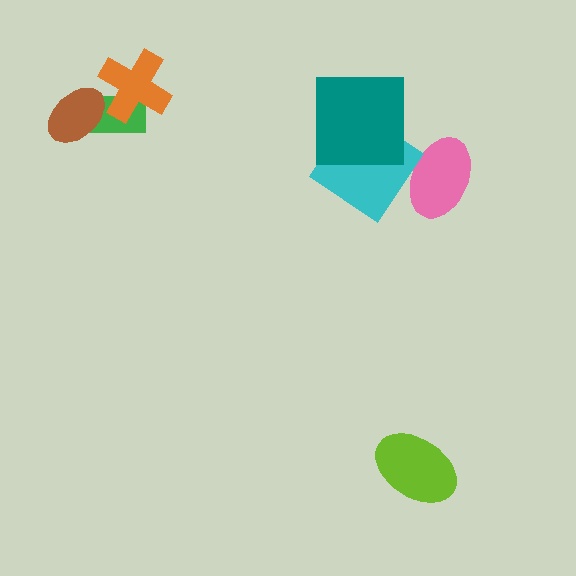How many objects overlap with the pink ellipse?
1 object overlaps with the pink ellipse.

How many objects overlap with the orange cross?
1 object overlaps with the orange cross.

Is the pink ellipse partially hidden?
Yes, it is partially covered by another shape.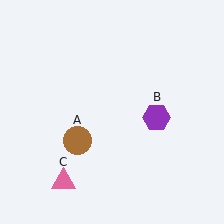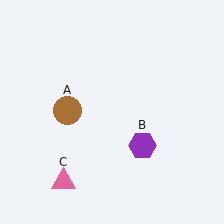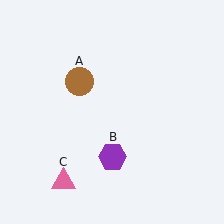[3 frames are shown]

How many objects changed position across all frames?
2 objects changed position: brown circle (object A), purple hexagon (object B).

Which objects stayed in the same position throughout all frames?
Pink triangle (object C) remained stationary.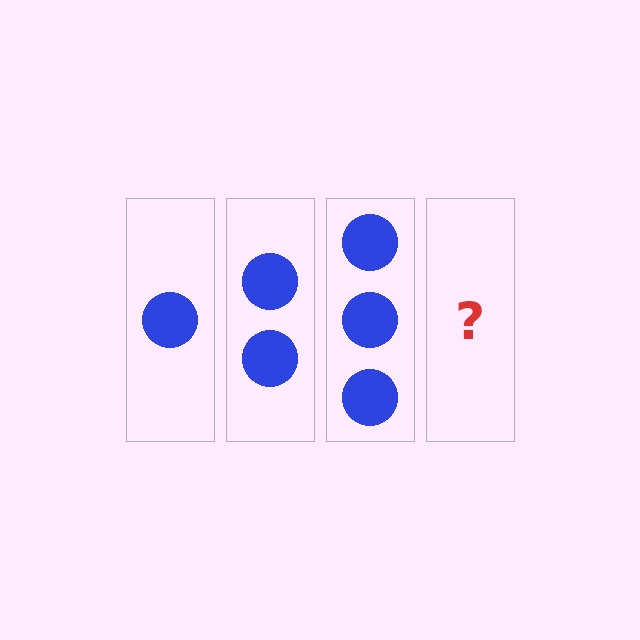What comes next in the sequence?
The next element should be 4 circles.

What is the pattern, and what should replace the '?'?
The pattern is that each step adds one more circle. The '?' should be 4 circles.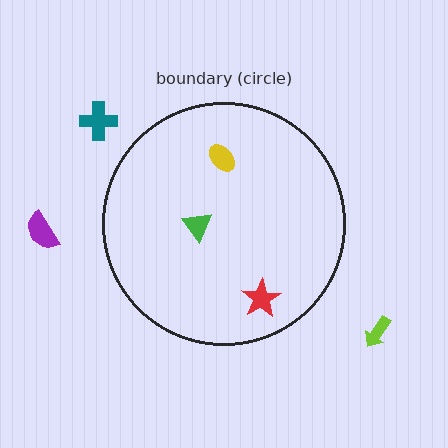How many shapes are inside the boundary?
3 inside, 3 outside.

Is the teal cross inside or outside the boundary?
Outside.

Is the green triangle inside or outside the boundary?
Inside.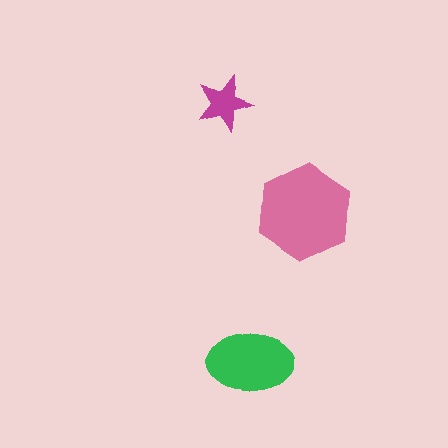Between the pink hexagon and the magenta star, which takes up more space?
The pink hexagon.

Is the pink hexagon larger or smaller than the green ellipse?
Larger.